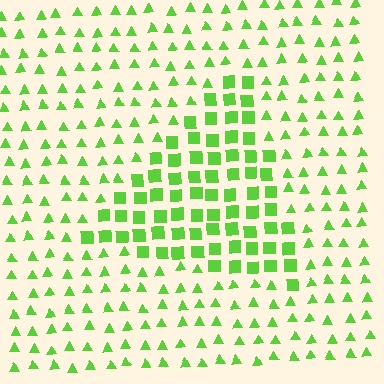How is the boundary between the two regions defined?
The boundary is defined by a change in element shape: squares inside vs. triangles outside. All elements share the same color and spacing.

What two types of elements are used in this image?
The image uses squares inside the triangle region and triangles outside it.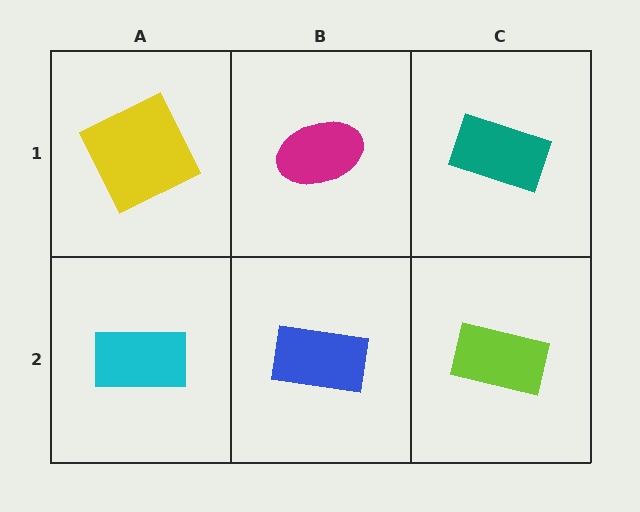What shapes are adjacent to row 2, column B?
A magenta ellipse (row 1, column B), a cyan rectangle (row 2, column A), a lime rectangle (row 2, column C).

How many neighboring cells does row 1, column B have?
3.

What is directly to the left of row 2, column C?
A blue rectangle.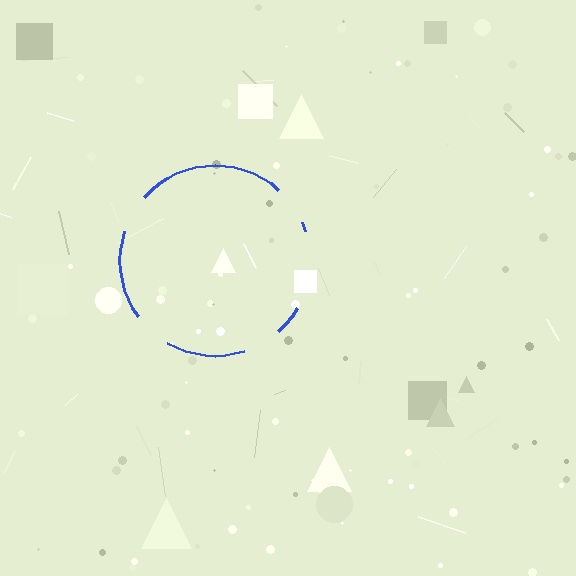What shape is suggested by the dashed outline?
The dashed outline suggests a circle.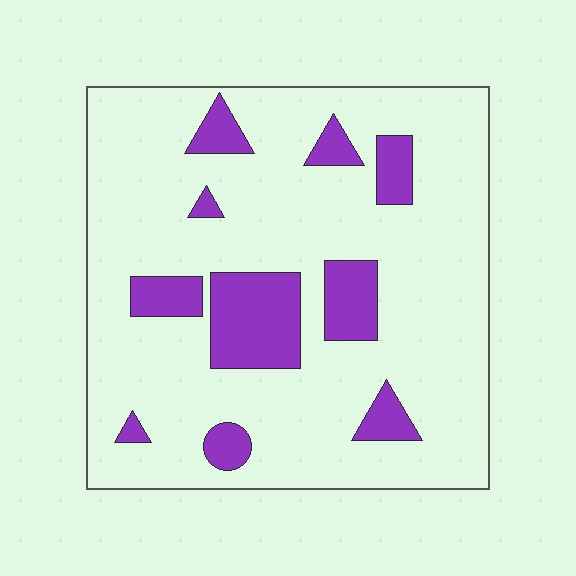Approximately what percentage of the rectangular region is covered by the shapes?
Approximately 15%.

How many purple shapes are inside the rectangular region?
10.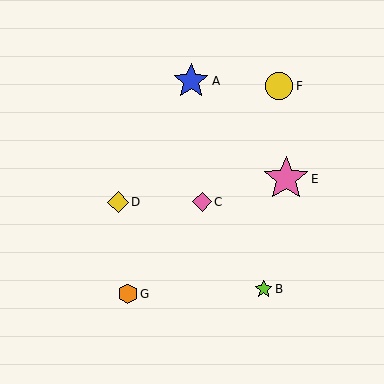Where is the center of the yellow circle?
The center of the yellow circle is at (279, 86).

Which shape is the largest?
The pink star (labeled E) is the largest.